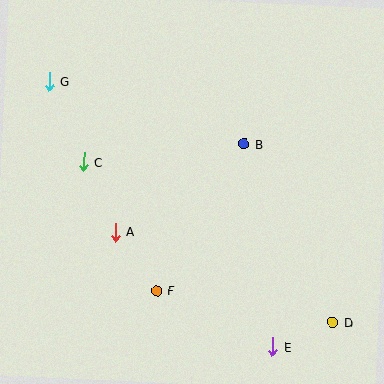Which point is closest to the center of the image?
Point B at (244, 144) is closest to the center.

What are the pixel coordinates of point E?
Point E is at (273, 347).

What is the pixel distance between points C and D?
The distance between C and D is 297 pixels.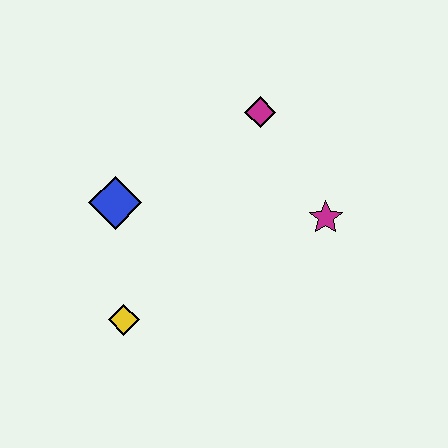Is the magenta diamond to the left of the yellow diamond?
No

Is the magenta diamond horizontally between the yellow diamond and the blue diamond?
No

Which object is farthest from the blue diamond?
The magenta star is farthest from the blue diamond.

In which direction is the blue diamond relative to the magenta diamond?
The blue diamond is to the left of the magenta diamond.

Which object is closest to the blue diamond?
The yellow diamond is closest to the blue diamond.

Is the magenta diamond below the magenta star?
No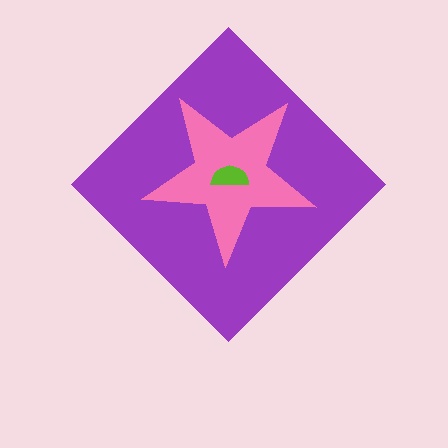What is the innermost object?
The lime semicircle.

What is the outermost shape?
The purple diamond.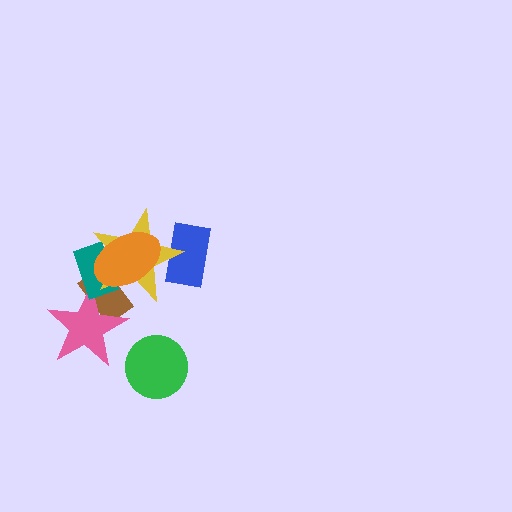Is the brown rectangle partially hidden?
Yes, it is partially covered by another shape.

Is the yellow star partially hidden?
Yes, it is partially covered by another shape.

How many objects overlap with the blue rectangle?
1 object overlaps with the blue rectangle.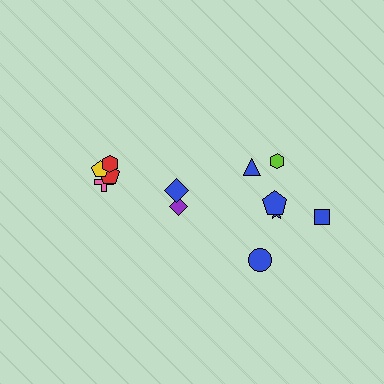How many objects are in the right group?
There are 7 objects.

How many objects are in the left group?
There are 5 objects.